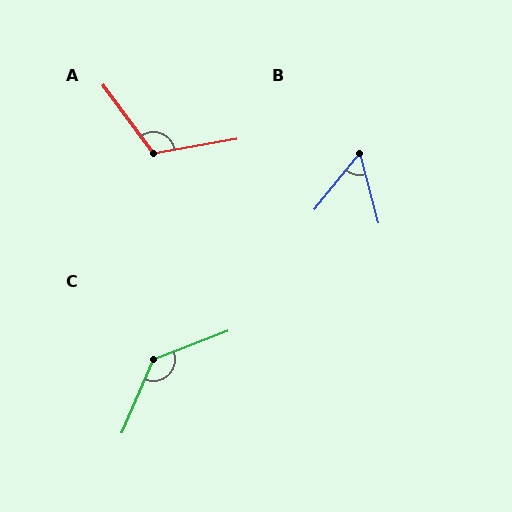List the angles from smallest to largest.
B (54°), A (116°), C (134°).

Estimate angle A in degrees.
Approximately 116 degrees.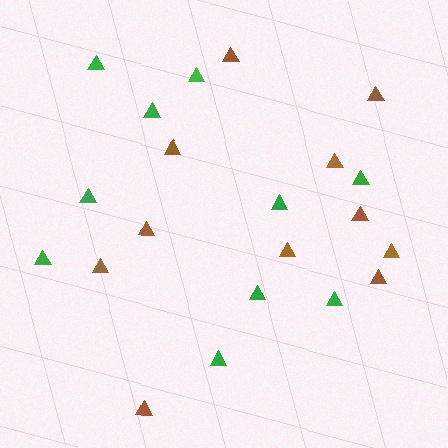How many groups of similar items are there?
There are 2 groups: one group of green triangles (10) and one group of brown triangles (11).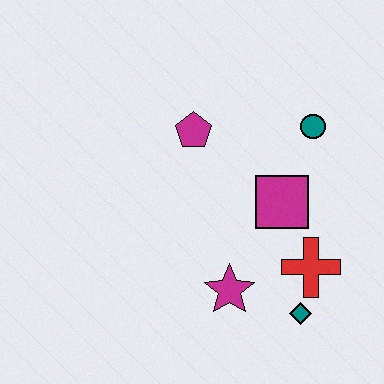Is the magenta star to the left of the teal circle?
Yes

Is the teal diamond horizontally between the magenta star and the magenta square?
No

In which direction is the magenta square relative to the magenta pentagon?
The magenta square is to the right of the magenta pentagon.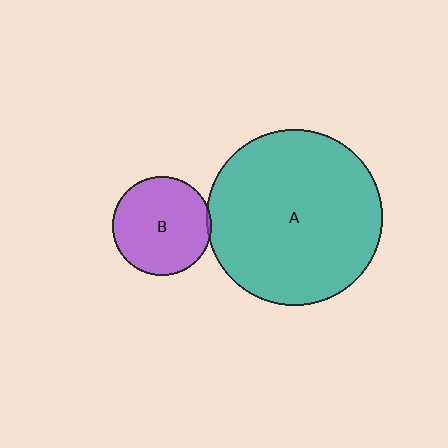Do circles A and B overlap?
Yes.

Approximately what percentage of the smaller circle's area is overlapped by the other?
Approximately 5%.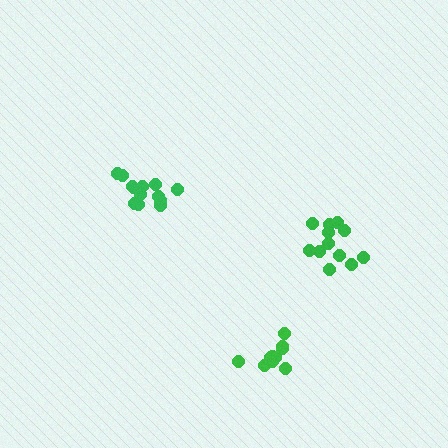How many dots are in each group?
Group 1: 13 dots, Group 2: 12 dots, Group 3: 10 dots (35 total).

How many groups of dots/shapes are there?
There are 3 groups.